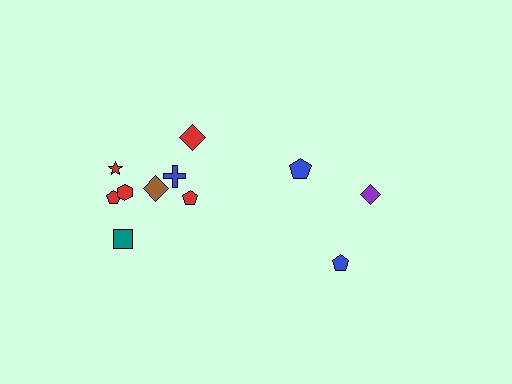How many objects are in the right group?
There are 3 objects.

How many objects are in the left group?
There are 8 objects.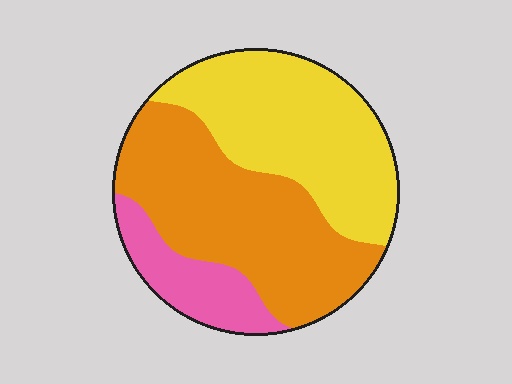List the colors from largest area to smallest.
From largest to smallest: orange, yellow, pink.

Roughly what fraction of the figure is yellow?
Yellow takes up about two fifths (2/5) of the figure.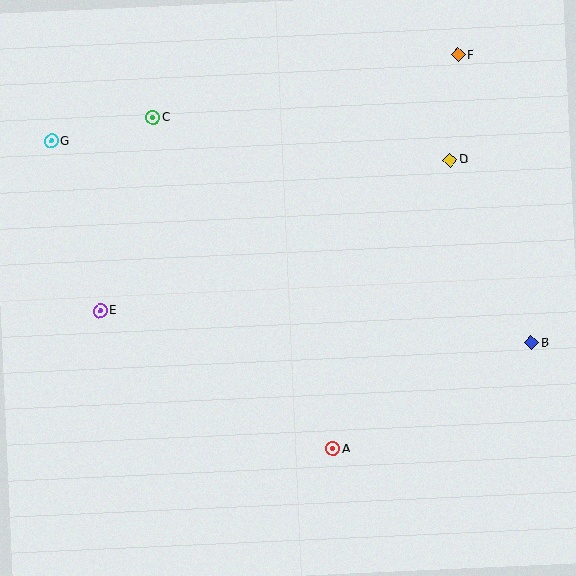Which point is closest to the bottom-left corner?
Point E is closest to the bottom-left corner.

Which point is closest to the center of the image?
Point A at (333, 449) is closest to the center.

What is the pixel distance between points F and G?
The distance between F and G is 416 pixels.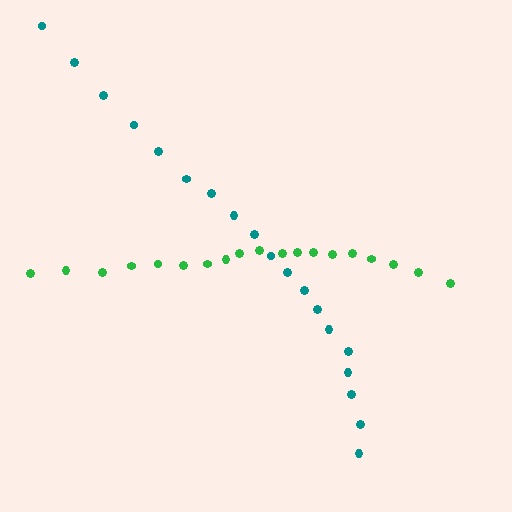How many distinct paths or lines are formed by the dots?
There are 2 distinct paths.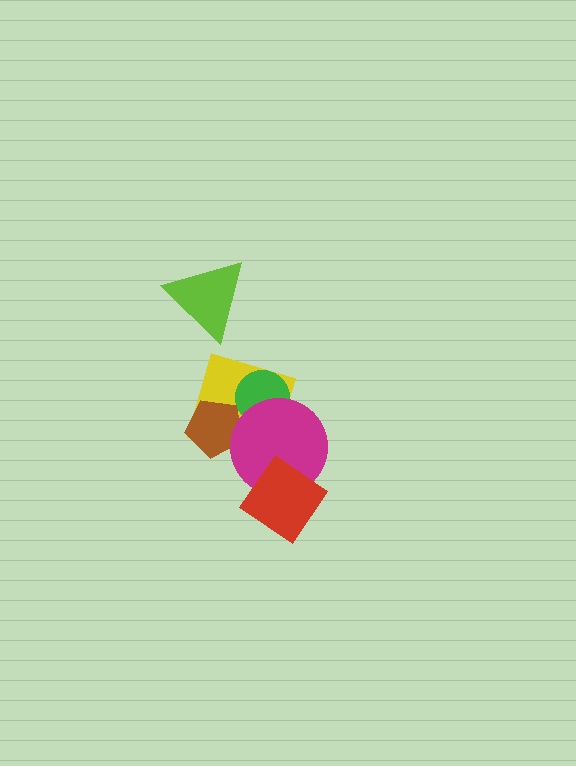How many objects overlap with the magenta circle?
4 objects overlap with the magenta circle.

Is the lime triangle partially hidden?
No, no other shape covers it.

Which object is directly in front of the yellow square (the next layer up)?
The green circle is directly in front of the yellow square.